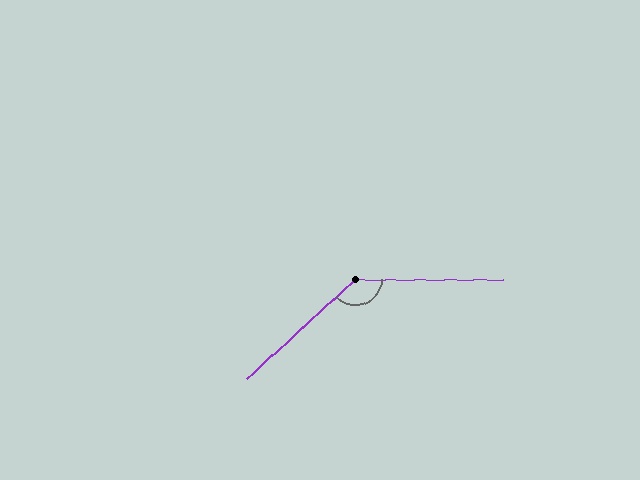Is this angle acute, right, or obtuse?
It is obtuse.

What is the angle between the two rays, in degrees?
Approximately 137 degrees.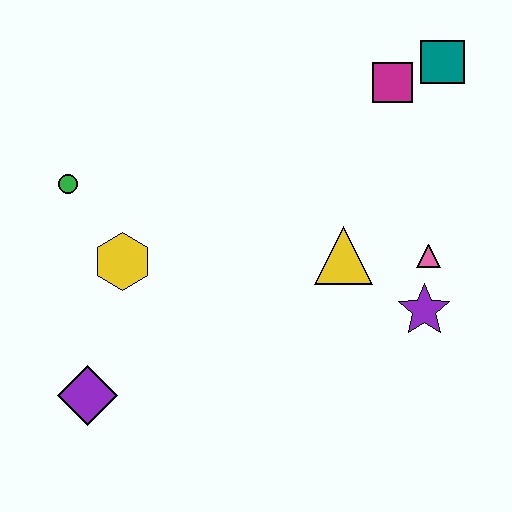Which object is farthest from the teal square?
The purple diamond is farthest from the teal square.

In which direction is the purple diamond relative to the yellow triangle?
The purple diamond is to the left of the yellow triangle.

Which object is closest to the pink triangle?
The purple star is closest to the pink triangle.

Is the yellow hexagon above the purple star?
Yes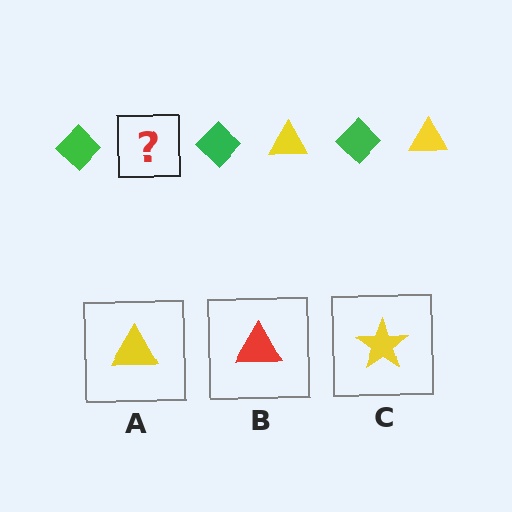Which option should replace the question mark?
Option A.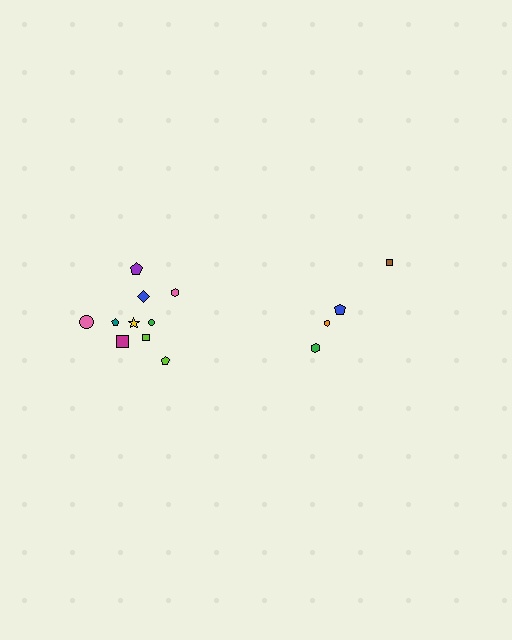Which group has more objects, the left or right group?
The left group.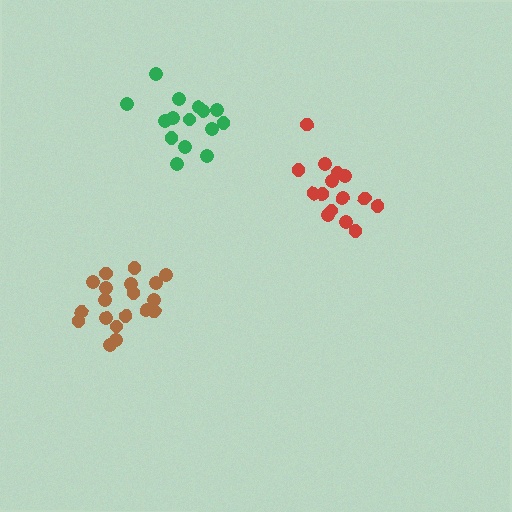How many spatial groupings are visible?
There are 3 spatial groupings.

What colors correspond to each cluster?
The clusters are colored: green, brown, red.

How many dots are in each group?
Group 1: 15 dots, Group 2: 19 dots, Group 3: 15 dots (49 total).